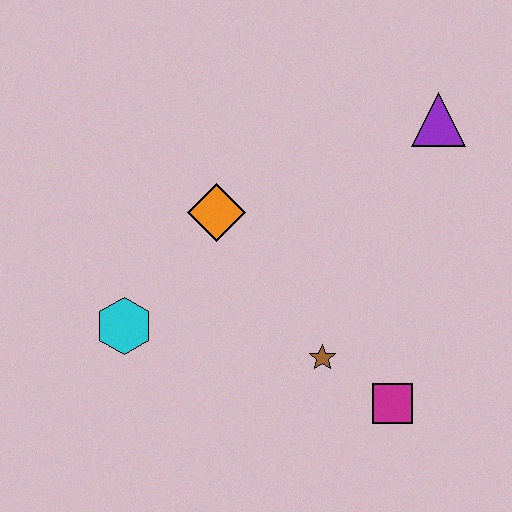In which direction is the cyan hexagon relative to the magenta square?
The cyan hexagon is to the left of the magenta square.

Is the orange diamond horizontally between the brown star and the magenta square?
No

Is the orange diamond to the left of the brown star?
Yes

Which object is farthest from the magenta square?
The purple triangle is farthest from the magenta square.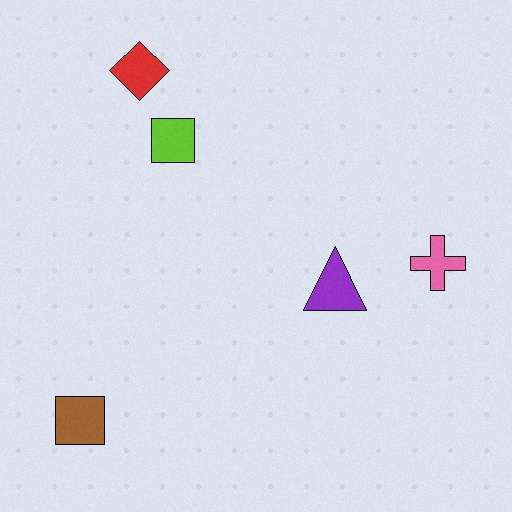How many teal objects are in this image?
There are no teal objects.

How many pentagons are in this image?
There are no pentagons.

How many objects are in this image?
There are 5 objects.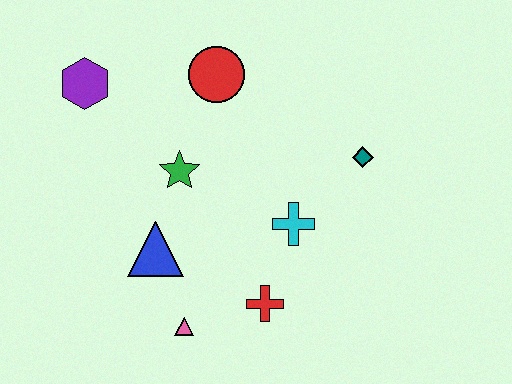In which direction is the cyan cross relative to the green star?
The cyan cross is to the right of the green star.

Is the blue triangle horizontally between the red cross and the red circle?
No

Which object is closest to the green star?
The blue triangle is closest to the green star.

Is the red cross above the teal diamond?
No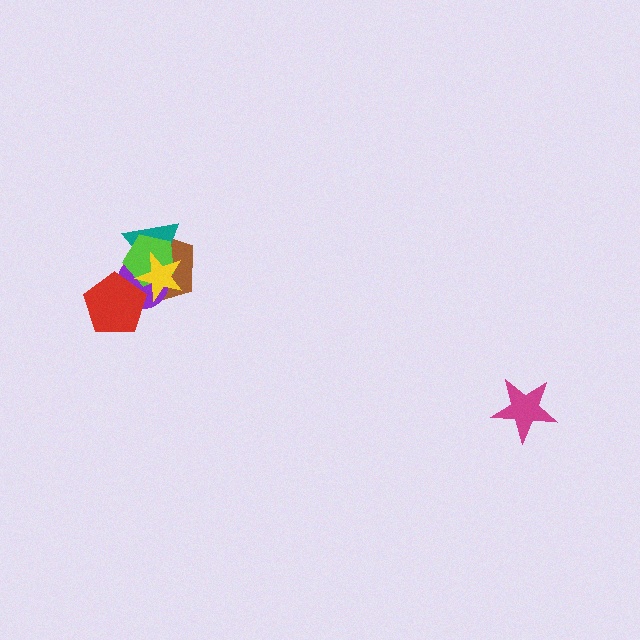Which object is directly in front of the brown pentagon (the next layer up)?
The teal triangle is directly in front of the brown pentagon.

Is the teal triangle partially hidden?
Yes, it is partially covered by another shape.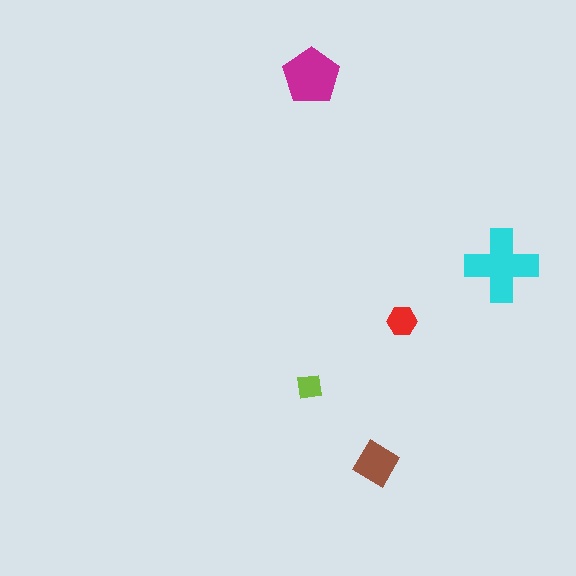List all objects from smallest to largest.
The lime square, the red hexagon, the brown diamond, the magenta pentagon, the cyan cross.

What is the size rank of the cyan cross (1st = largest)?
1st.